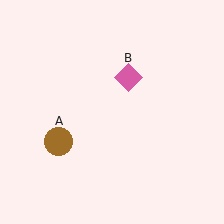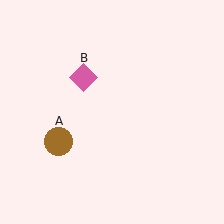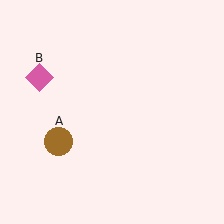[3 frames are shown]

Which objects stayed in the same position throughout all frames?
Brown circle (object A) remained stationary.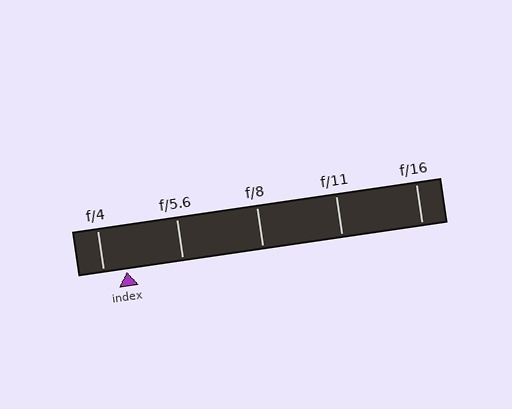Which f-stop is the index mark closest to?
The index mark is closest to f/4.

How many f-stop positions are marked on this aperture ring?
There are 5 f-stop positions marked.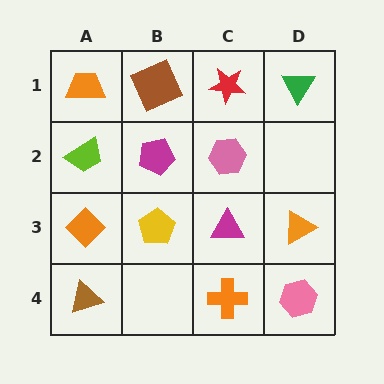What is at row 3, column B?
A yellow pentagon.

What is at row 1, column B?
A brown square.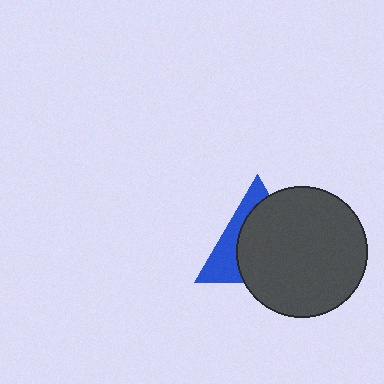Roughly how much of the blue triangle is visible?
A small part of it is visible (roughly 34%).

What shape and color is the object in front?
The object in front is a dark gray circle.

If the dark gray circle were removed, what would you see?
You would see the complete blue triangle.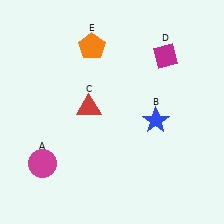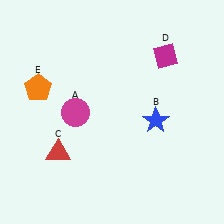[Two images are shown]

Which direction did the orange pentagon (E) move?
The orange pentagon (E) moved left.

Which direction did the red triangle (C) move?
The red triangle (C) moved down.